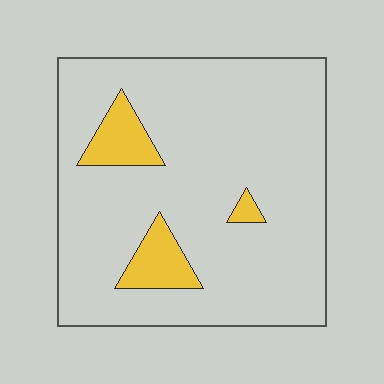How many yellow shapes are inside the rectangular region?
3.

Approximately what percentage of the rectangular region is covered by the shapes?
Approximately 10%.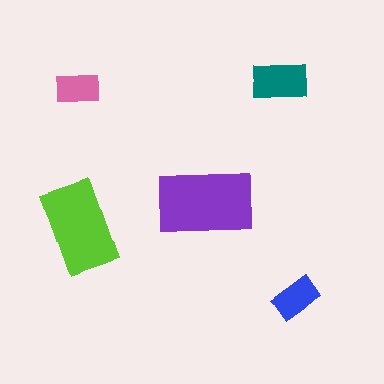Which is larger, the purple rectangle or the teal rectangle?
The purple one.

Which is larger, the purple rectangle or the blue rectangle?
The purple one.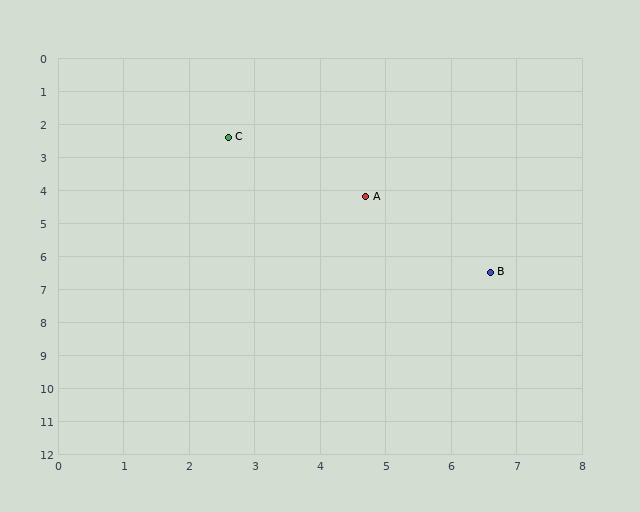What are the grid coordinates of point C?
Point C is at approximately (2.6, 2.4).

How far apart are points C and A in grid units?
Points C and A are about 2.8 grid units apart.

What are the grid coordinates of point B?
Point B is at approximately (6.6, 6.5).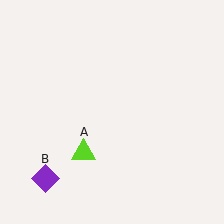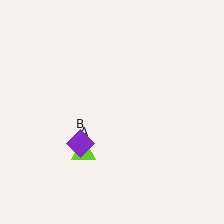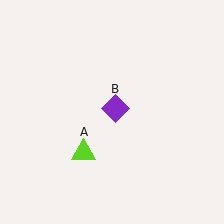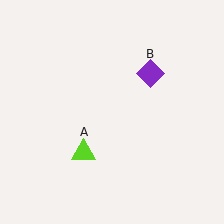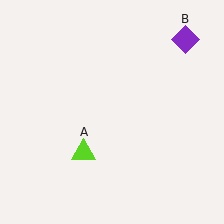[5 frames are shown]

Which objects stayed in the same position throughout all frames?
Lime triangle (object A) remained stationary.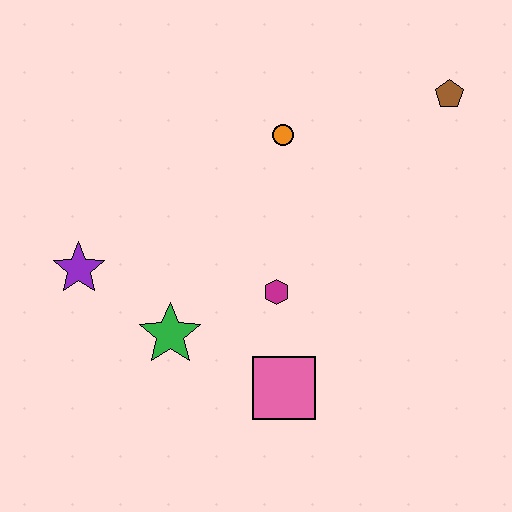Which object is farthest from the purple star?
The brown pentagon is farthest from the purple star.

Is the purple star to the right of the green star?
No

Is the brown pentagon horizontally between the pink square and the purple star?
No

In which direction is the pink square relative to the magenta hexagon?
The pink square is below the magenta hexagon.